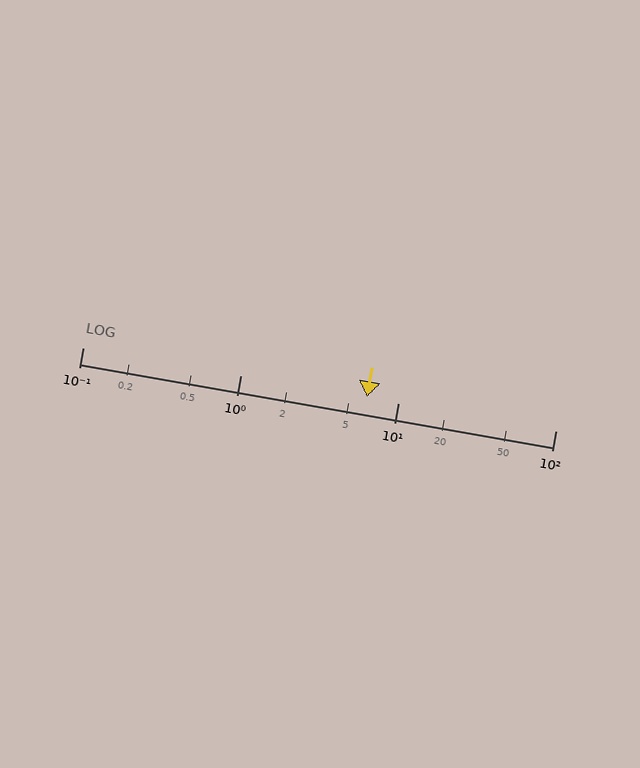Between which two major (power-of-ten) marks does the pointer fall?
The pointer is between 1 and 10.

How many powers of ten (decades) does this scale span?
The scale spans 3 decades, from 0.1 to 100.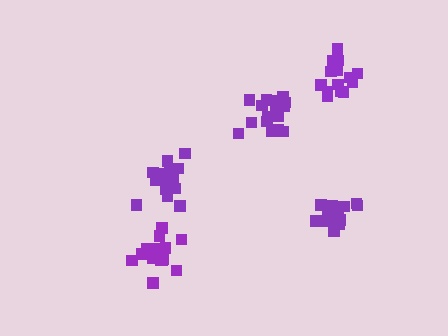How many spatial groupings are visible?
There are 5 spatial groupings.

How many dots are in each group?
Group 1: 16 dots, Group 2: 17 dots, Group 3: 15 dots, Group 4: 19 dots, Group 5: 18 dots (85 total).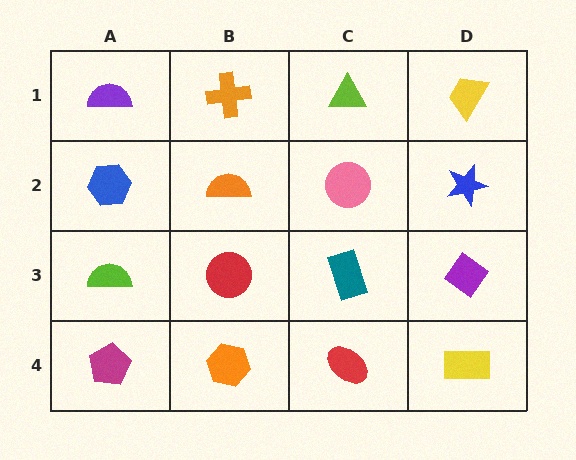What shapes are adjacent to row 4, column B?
A red circle (row 3, column B), a magenta pentagon (row 4, column A), a red ellipse (row 4, column C).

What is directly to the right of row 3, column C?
A purple diamond.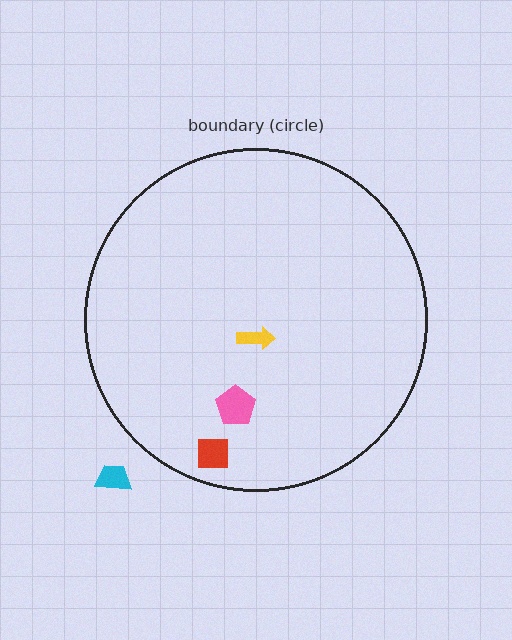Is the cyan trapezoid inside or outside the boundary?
Outside.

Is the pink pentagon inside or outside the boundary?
Inside.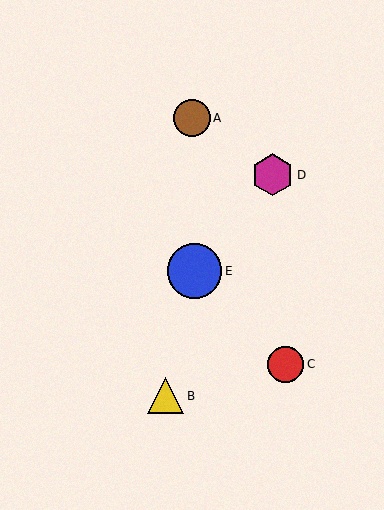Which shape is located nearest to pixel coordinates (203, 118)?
The brown circle (labeled A) at (192, 118) is nearest to that location.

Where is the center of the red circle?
The center of the red circle is at (285, 364).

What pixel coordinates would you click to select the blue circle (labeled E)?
Click at (195, 271) to select the blue circle E.